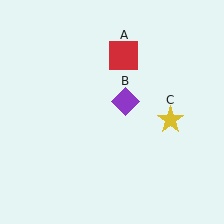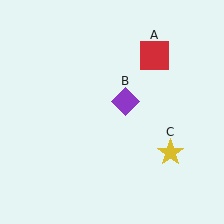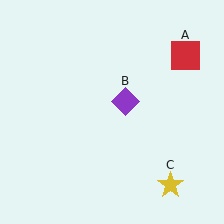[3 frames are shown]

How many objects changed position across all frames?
2 objects changed position: red square (object A), yellow star (object C).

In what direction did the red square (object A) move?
The red square (object A) moved right.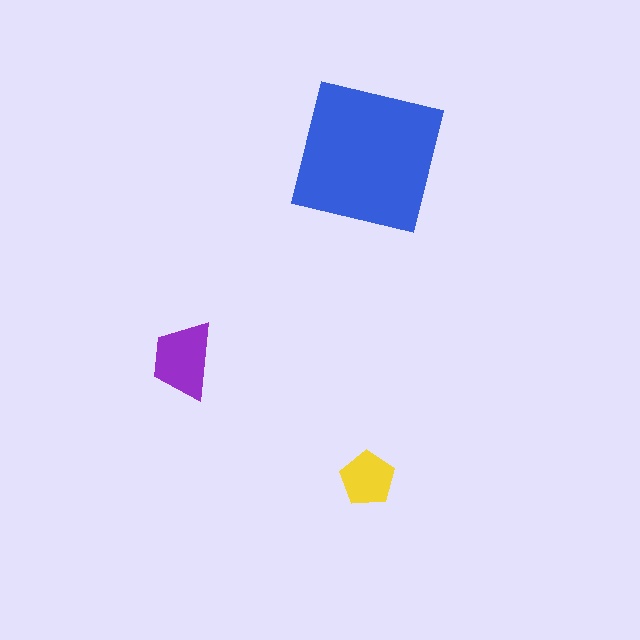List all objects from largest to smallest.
The blue square, the purple trapezoid, the yellow pentagon.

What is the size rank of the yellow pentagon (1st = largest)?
3rd.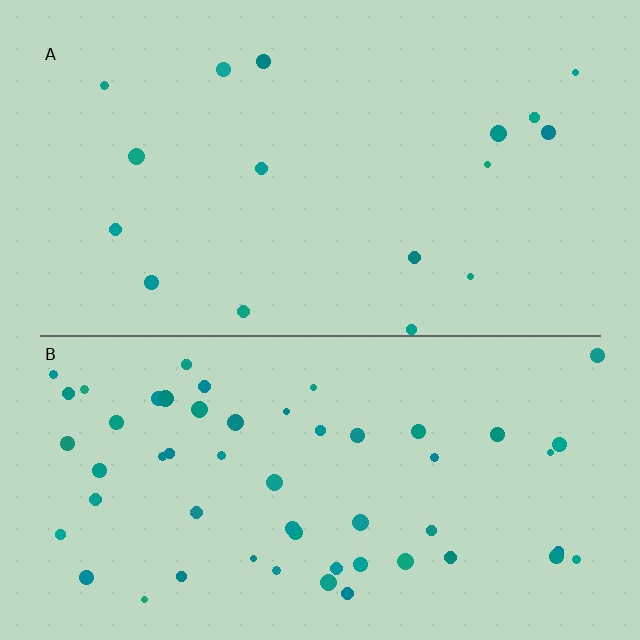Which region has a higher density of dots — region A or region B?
B (the bottom).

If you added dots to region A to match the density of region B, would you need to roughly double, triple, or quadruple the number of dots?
Approximately triple.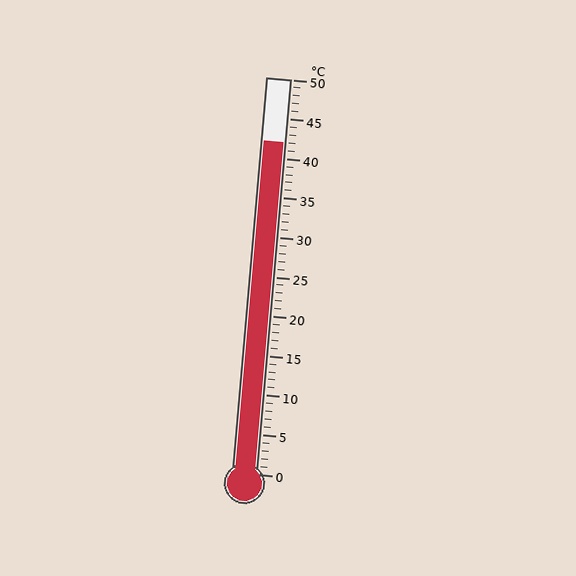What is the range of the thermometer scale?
The thermometer scale ranges from 0°C to 50°C.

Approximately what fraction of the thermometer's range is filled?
The thermometer is filled to approximately 85% of its range.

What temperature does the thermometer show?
The thermometer shows approximately 42°C.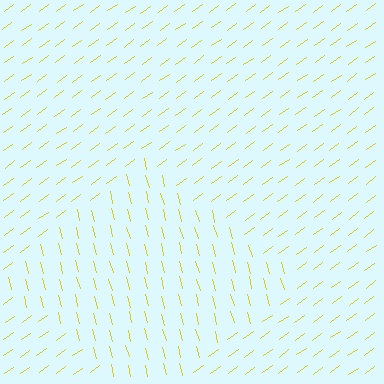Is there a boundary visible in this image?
Yes, there is a texture boundary formed by a change in line orientation.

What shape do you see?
I see a diamond.